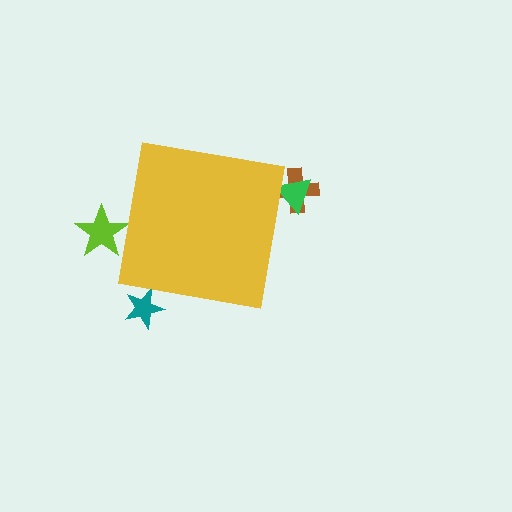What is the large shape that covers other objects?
A yellow square.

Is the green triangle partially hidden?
Yes, the green triangle is partially hidden behind the yellow square.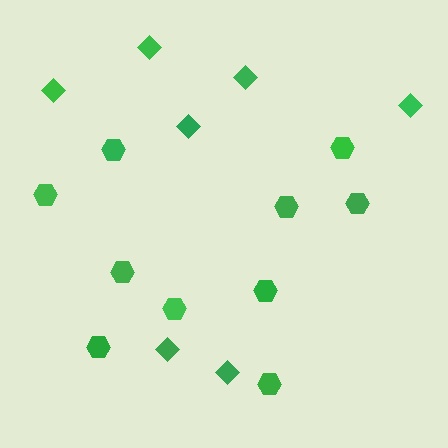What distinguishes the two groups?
There are 2 groups: one group of hexagons (10) and one group of diamonds (7).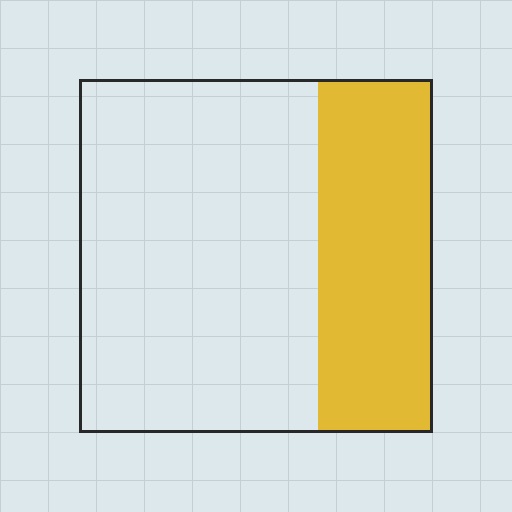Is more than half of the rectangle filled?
No.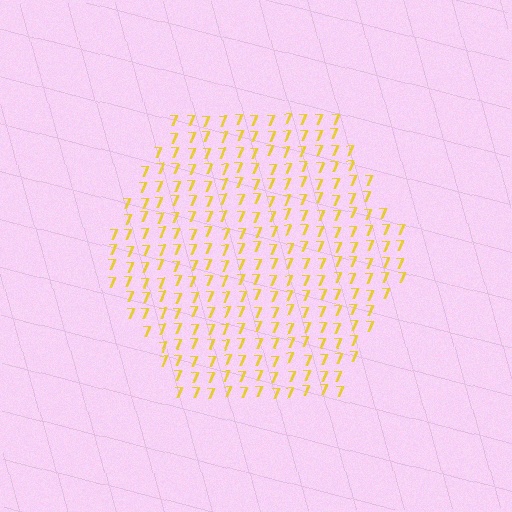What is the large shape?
The large shape is a hexagon.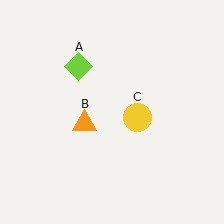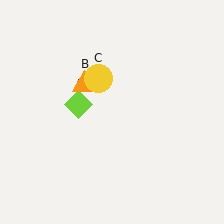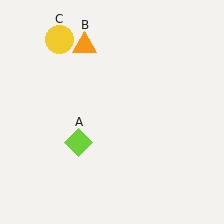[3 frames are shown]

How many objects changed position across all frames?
3 objects changed position: lime diamond (object A), orange triangle (object B), yellow circle (object C).